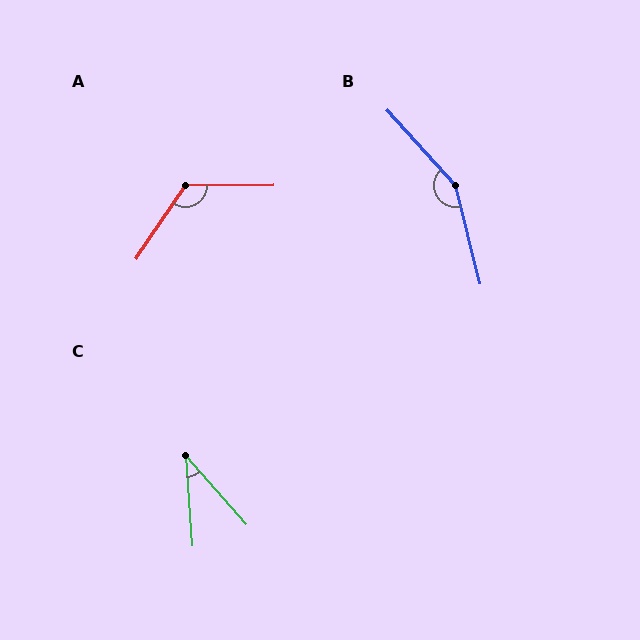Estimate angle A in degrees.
Approximately 124 degrees.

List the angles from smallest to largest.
C (38°), A (124°), B (151°).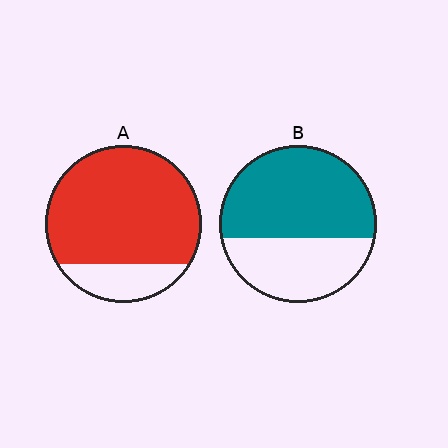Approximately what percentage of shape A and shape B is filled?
A is approximately 80% and B is approximately 60%.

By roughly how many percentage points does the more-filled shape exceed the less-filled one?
By roughly 20 percentage points (A over B).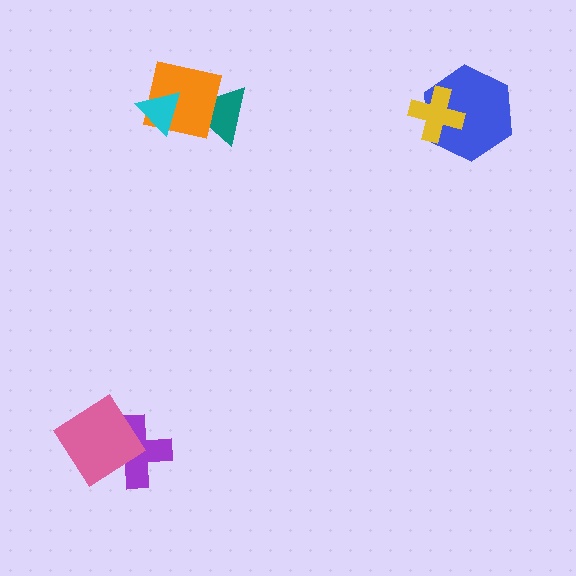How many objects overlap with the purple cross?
1 object overlaps with the purple cross.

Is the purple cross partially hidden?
Yes, it is partially covered by another shape.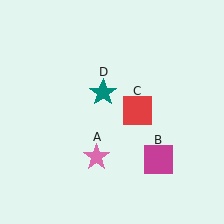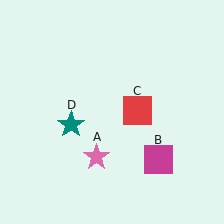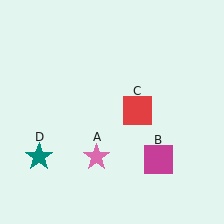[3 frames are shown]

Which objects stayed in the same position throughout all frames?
Pink star (object A) and magenta square (object B) and red square (object C) remained stationary.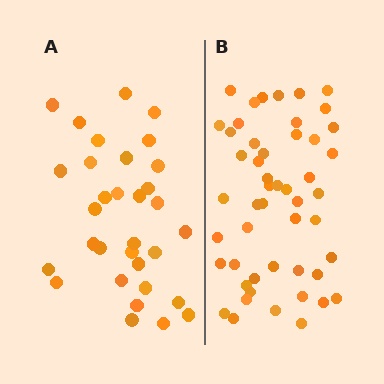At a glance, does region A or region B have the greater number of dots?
Region B (the right region) has more dots.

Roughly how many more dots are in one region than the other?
Region B has approximately 20 more dots than region A.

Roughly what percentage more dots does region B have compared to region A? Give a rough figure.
About 55% more.